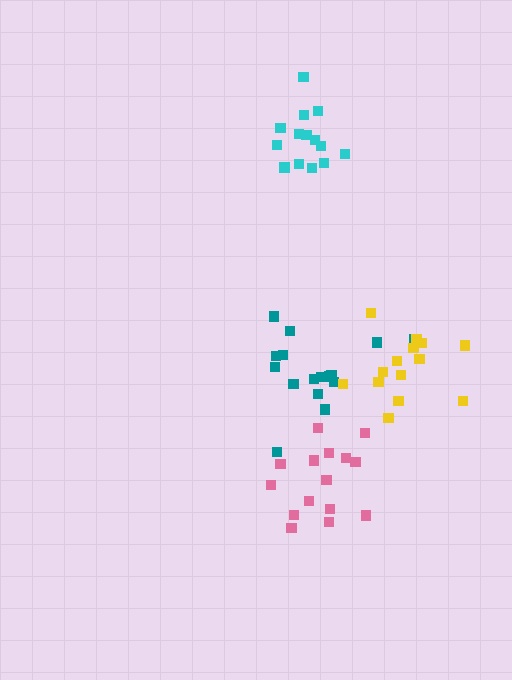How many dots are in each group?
Group 1: 16 dots, Group 2: 14 dots, Group 3: 15 dots, Group 4: 14 dots (59 total).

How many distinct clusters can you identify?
There are 4 distinct clusters.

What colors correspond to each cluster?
The clusters are colored: teal, yellow, pink, cyan.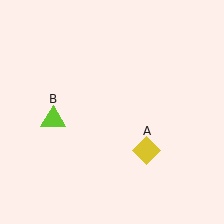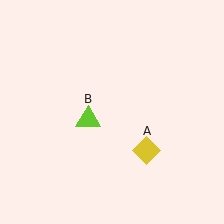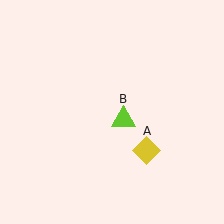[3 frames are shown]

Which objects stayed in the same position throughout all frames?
Yellow diamond (object A) remained stationary.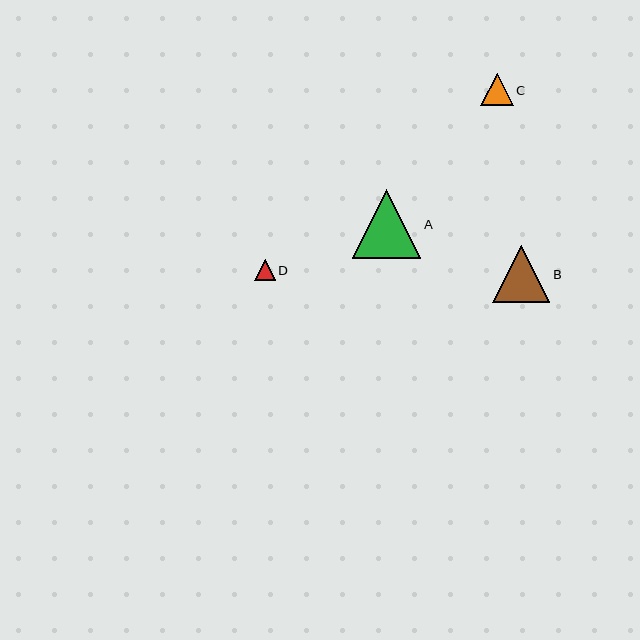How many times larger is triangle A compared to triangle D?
Triangle A is approximately 3.4 times the size of triangle D.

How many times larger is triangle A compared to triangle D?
Triangle A is approximately 3.4 times the size of triangle D.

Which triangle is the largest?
Triangle A is the largest with a size of approximately 69 pixels.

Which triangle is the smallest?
Triangle D is the smallest with a size of approximately 20 pixels.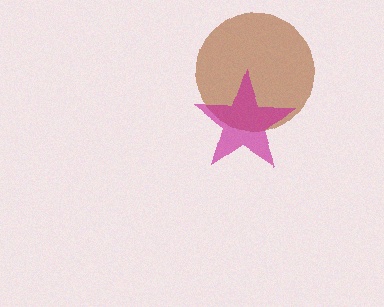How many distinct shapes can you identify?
There are 2 distinct shapes: a brown circle, a magenta star.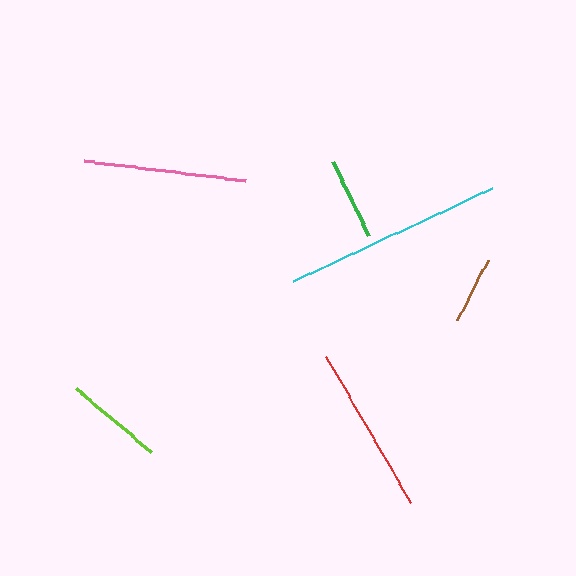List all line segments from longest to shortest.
From longest to shortest: cyan, red, pink, lime, green, brown.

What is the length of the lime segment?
The lime segment is approximately 99 pixels long.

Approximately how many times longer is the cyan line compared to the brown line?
The cyan line is approximately 3.2 times the length of the brown line.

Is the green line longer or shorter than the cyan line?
The cyan line is longer than the green line.